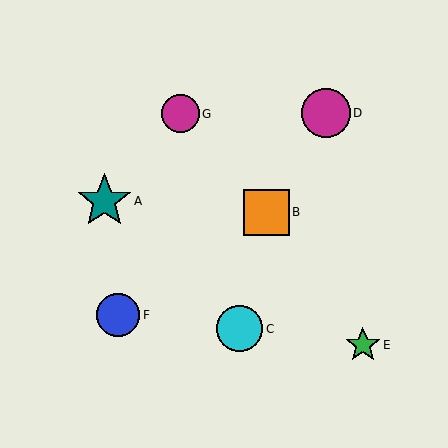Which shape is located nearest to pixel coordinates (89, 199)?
The teal star (labeled A) at (104, 201) is nearest to that location.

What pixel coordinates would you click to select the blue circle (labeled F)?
Click at (118, 315) to select the blue circle F.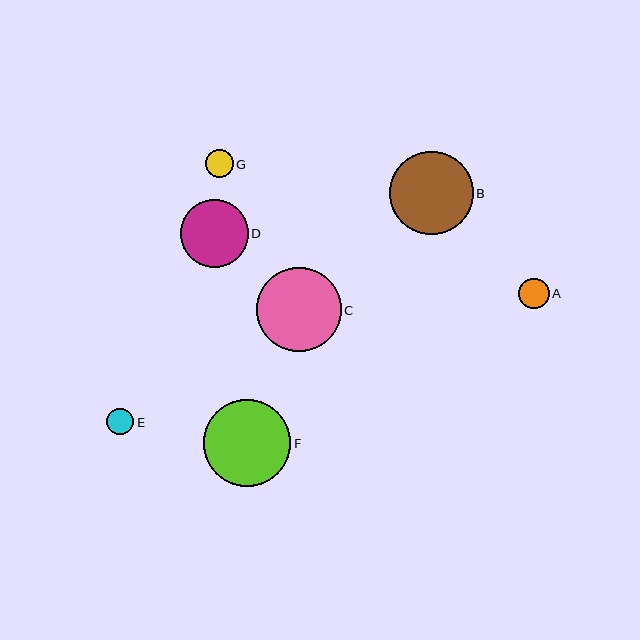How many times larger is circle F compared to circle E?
Circle F is approximately 3.3 times the size of circle E.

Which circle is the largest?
Circle F is the largest with a size of approximately 87 pixels.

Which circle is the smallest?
Circle E is the smallest with a size of approximately 27 pixels.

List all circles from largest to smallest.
From largest to smallest: F, C, B, D, A, G, E.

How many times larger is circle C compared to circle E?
Circle C is approximately 3.2 times the size of circle E.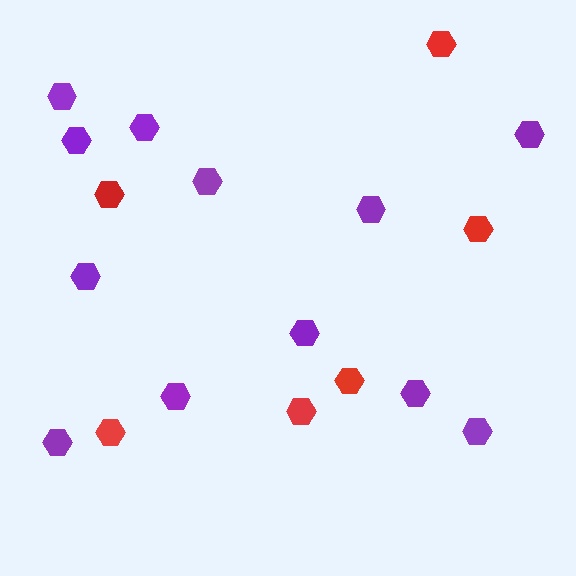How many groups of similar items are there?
There are 2 groups: one group of purple hexagons (12) and one group of red hexagons (6).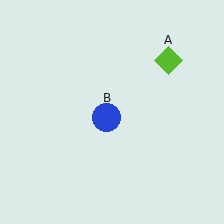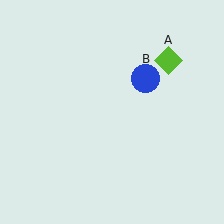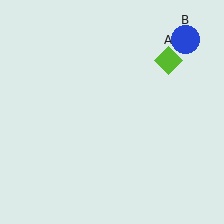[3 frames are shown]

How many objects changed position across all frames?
1 object changed position: blue circle (object B).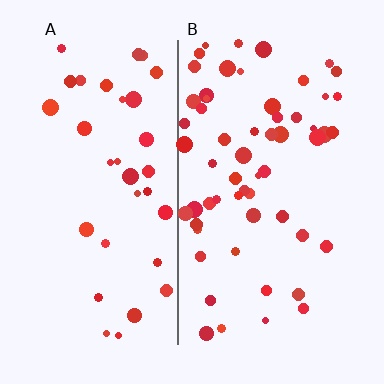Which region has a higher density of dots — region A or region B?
B (the right).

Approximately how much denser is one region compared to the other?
Approximately 1.7× — region B over region A.